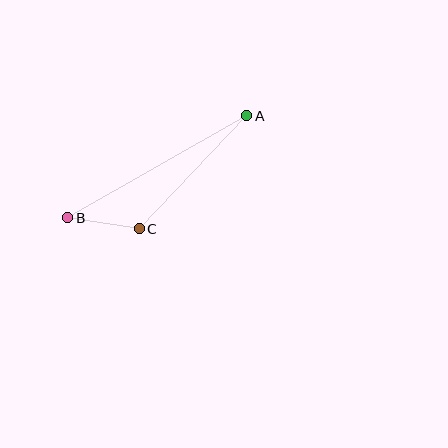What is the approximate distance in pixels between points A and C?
The distance between A and C is approximately 156 pixels.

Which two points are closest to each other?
Points B and C are closest to each other.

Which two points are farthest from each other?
Points A and B are farthest from each other.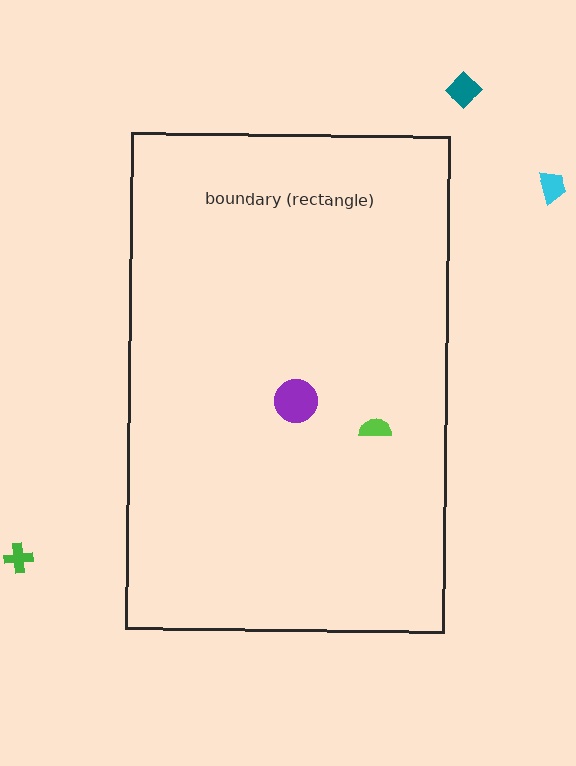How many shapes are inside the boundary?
2 inside, 3 outside.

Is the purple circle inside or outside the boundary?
Inside.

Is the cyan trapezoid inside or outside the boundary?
Outside.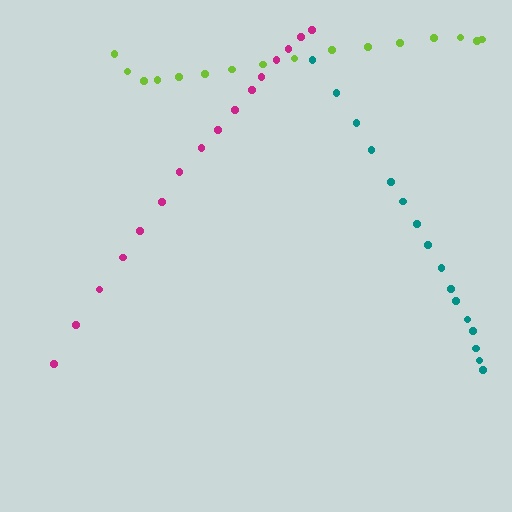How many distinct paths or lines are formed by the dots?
There are 3 distinct paths.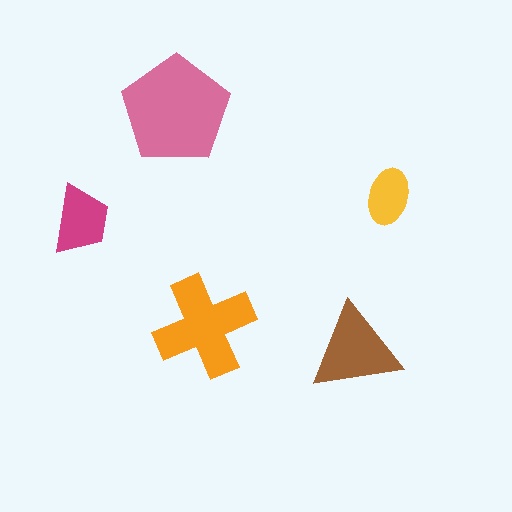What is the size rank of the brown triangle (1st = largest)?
3rd.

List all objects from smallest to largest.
The yellow ellipse, the magenta trapezoid, the brown triangle, the orange cross, the pink pentagon.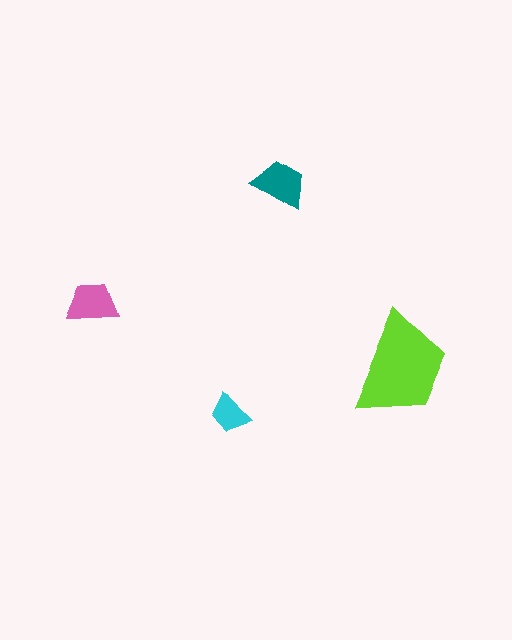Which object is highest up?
The teal trapezoid is topmost.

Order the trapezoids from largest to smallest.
the lime one, the teal one, the pink one, the cyan one.